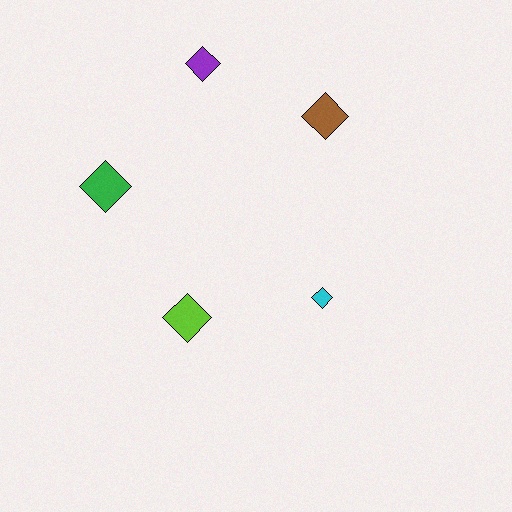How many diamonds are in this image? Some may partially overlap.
There are 5 diamonds.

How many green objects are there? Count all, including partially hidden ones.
There is 1 green object.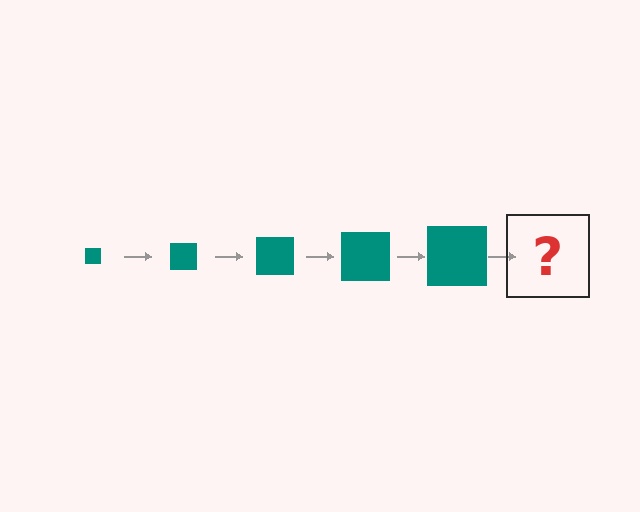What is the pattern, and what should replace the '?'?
The pattern is that the square gets progressively larger each step. The '?' should be a teal square, larger than the previous one.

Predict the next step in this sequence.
The next step is a teal square, larger than the previous one.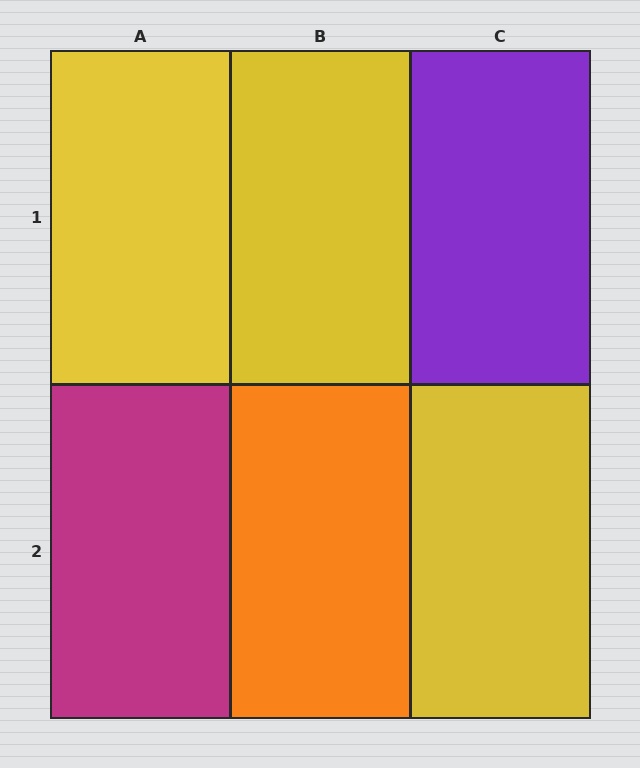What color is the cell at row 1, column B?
Yellow.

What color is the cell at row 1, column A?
Yellow.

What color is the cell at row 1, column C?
Purple.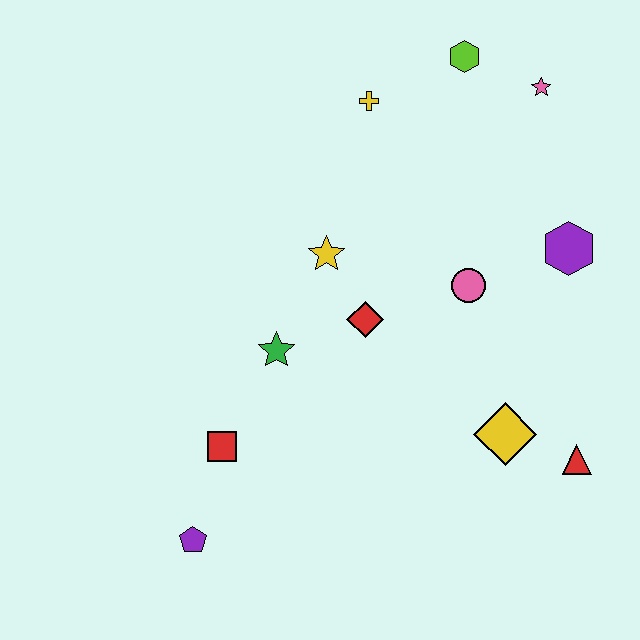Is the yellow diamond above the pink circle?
No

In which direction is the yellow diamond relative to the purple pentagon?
The yellow diamond is to the right of the purple pentagon.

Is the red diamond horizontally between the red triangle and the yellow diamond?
No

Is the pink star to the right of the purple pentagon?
Yes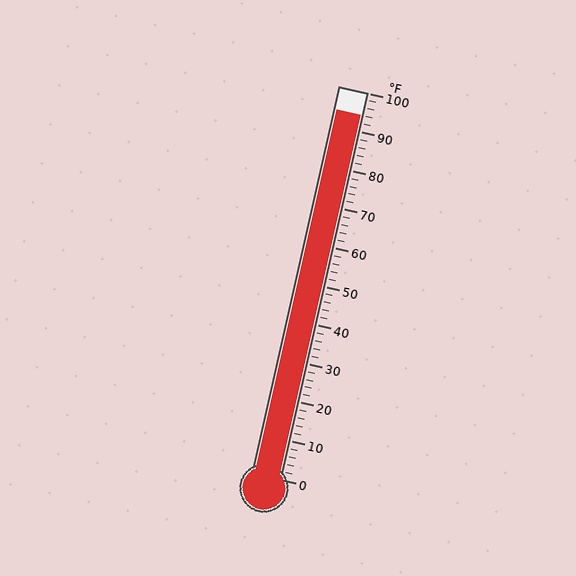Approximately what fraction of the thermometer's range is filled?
The thermometer is filled to approximately 95% of its range.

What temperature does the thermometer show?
The thermometer shows approximately 94°F.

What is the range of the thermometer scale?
The thermometer scale ranges from 0°F to 100°F.